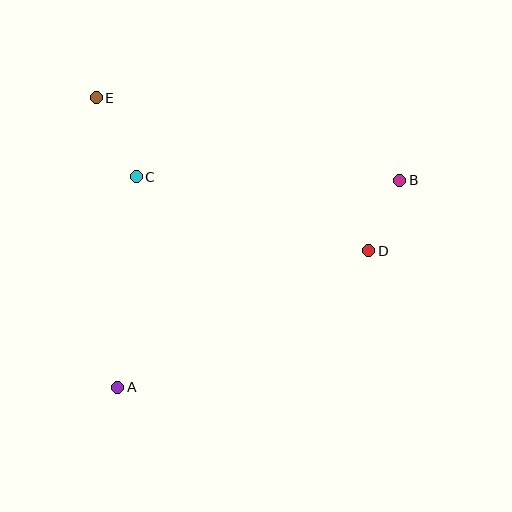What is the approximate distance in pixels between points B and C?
The distance between B and C is approximately 264 pixels.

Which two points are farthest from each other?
Points A and B are farthest from each other.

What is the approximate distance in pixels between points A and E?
The distance between A and E is approximately 290 pixels.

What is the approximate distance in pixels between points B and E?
The distance between B and E is approximately 315 pixels.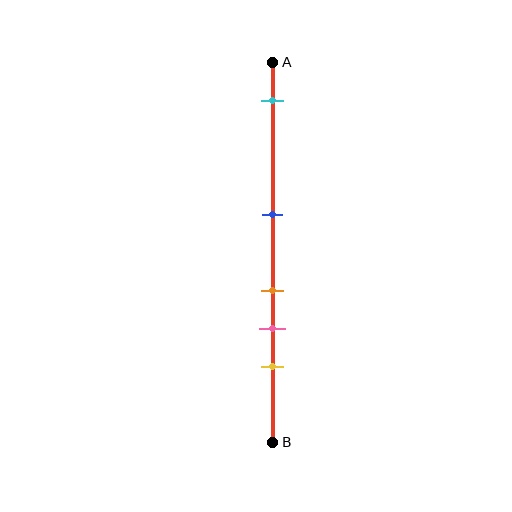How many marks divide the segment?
There are 5 marks dividing the segment.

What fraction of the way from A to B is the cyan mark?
The cyan mark is approximately 10% (0.1) of the way from A to B.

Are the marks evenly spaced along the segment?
No, the marks are not evenly spaced.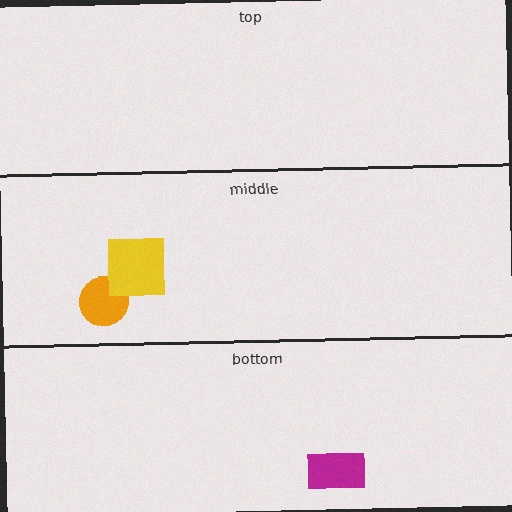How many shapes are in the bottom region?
1.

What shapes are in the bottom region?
The magenta rectangle.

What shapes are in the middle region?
The orange circle, the yellow square.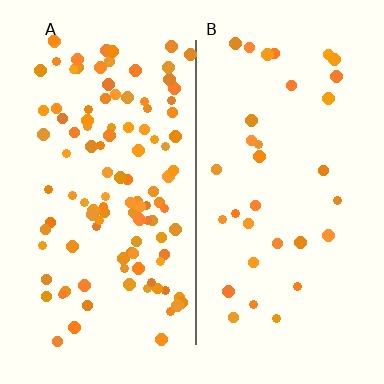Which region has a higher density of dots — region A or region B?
A (the left).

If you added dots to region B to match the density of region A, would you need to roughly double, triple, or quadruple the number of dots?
Approximately triple.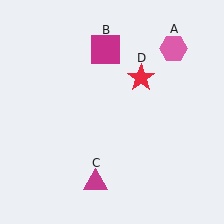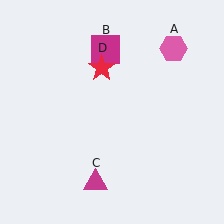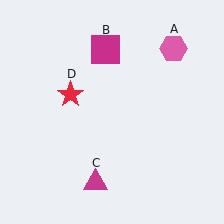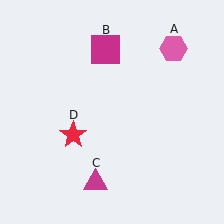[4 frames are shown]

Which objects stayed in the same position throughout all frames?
Pink hexagon (object A) and magenta square (object B) and magenta triangle (object C) remained stationary.